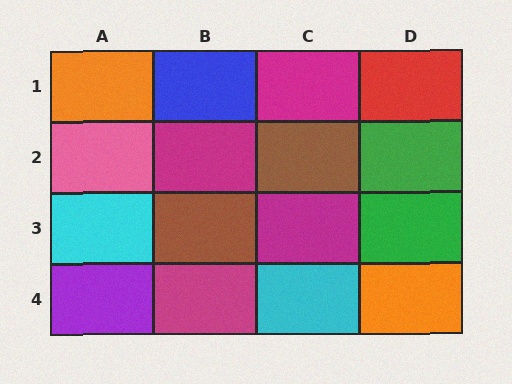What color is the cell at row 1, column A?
Orange.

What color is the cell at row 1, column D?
Red.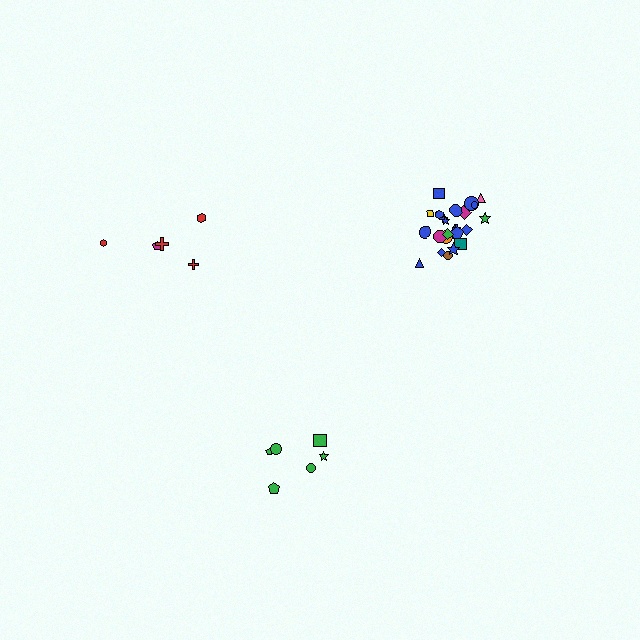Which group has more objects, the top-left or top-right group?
The top-right group.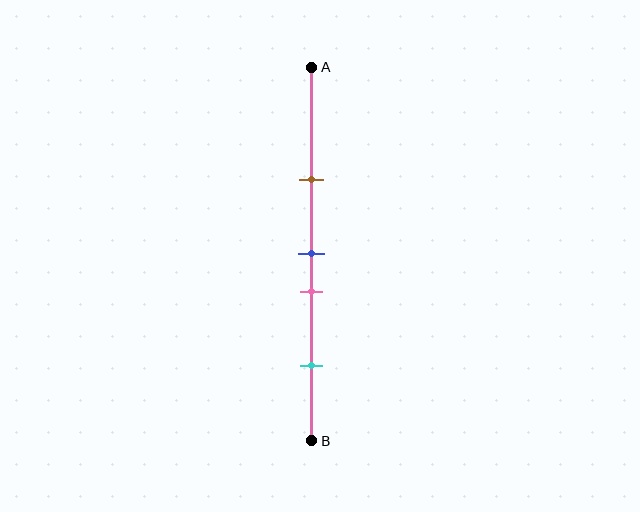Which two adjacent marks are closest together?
The blue and pink marks are the closest adjacent pair.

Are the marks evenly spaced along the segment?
No, the marks are not evenly spaced.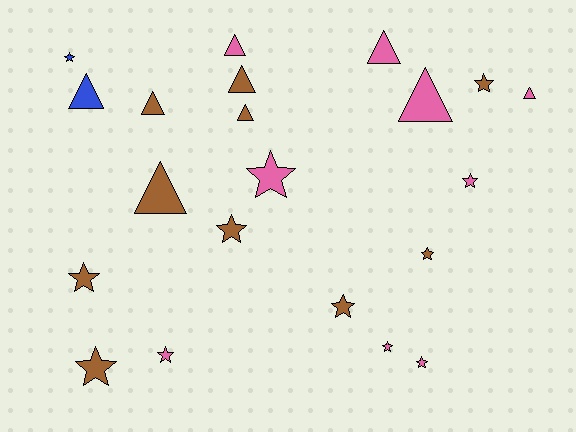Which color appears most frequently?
Brown, with 10 objects.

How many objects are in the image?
There are 21 objects.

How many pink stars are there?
There are 5 pink stars.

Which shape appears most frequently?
Star, with 12 objects.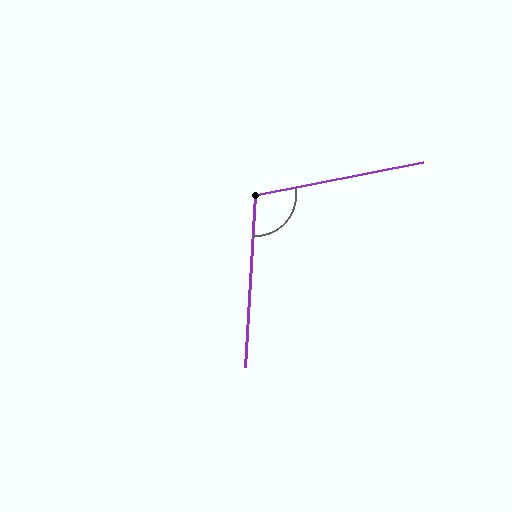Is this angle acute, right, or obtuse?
It is obtuse.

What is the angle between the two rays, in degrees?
Approximately 105 degrees.